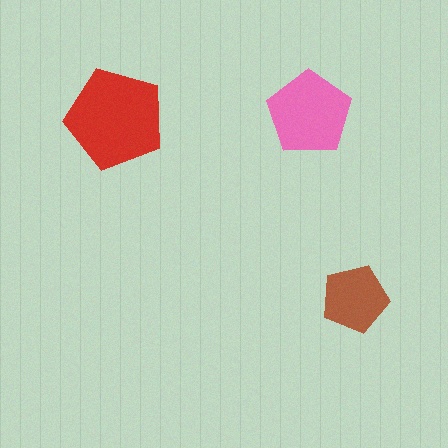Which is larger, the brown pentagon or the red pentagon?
The red one.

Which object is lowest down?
The brown pentagon is bottommost.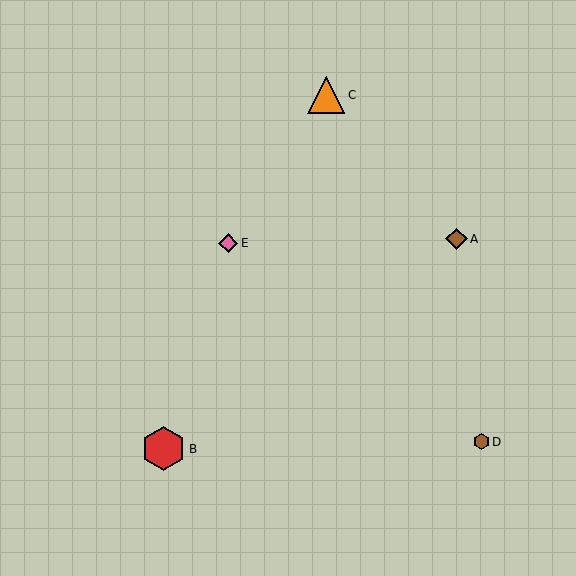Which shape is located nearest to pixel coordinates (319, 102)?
The orange triangle (labeled C) at (326, 95) is nearest to that location.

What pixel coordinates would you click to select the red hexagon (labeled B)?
Click at (163, 449) to select the red hexagon B.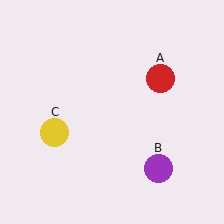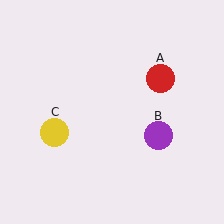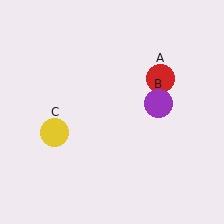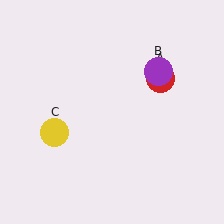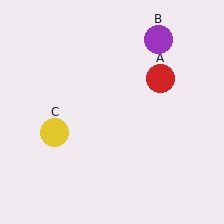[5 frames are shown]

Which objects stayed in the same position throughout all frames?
Red circle (object A) and yellow circle (object C) remained stationary.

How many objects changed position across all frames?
1 object changed position: purple circle (object B).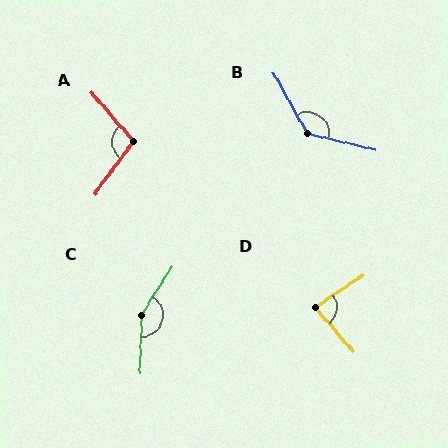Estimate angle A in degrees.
Approximately 103 degrees.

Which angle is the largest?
C, at approximately 149 degrees.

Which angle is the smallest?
D, at approximately 82 degrees.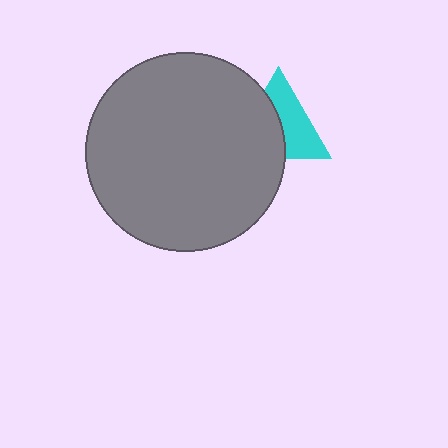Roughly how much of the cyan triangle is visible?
About half of it is visible (roughly 52%).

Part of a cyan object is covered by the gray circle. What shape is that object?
It is a triangle.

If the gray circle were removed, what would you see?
You would see the complete cyan triangle.